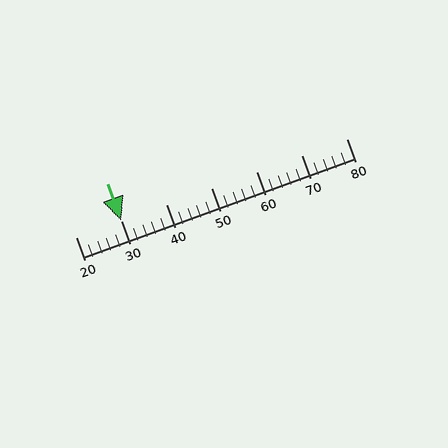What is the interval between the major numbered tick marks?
The major tick marks are spaced 10 units apart.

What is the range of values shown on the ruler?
The ruler shows values from 20 to 80.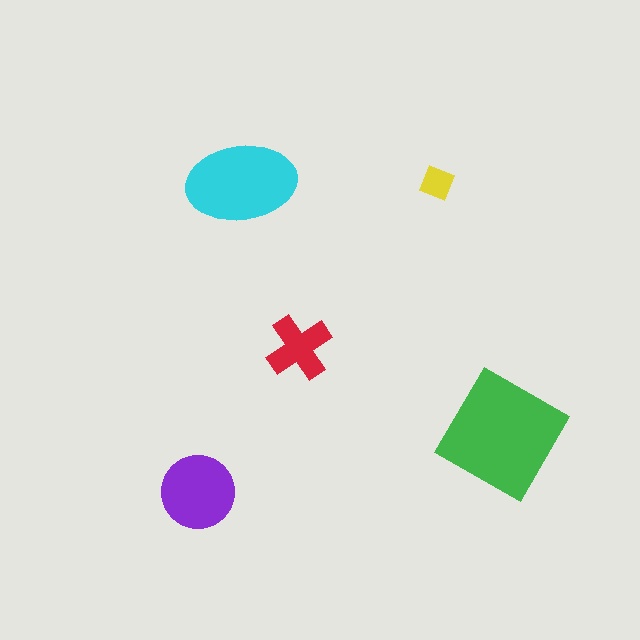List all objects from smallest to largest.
The yellow diamond, the red cross, the purple circle, the cyan ellipse, the green diamond.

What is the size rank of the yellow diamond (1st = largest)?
5th.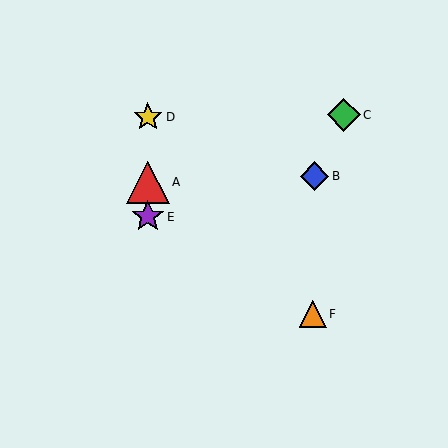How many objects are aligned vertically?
3 objects (A, D, E) are aligned vertically.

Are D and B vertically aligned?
No, D is at x≈148 and B is at x≈315.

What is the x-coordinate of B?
Object B is at x≈315.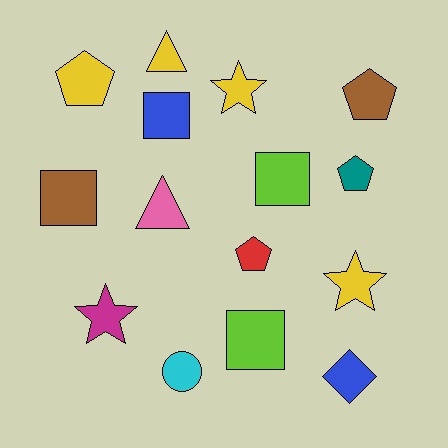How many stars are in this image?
There are 3 stars.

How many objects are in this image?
There are 15 objects.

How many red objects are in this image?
There is 1 red object.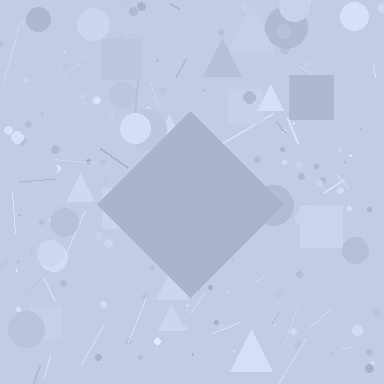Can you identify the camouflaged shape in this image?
The camouflaged shape is a diamond.